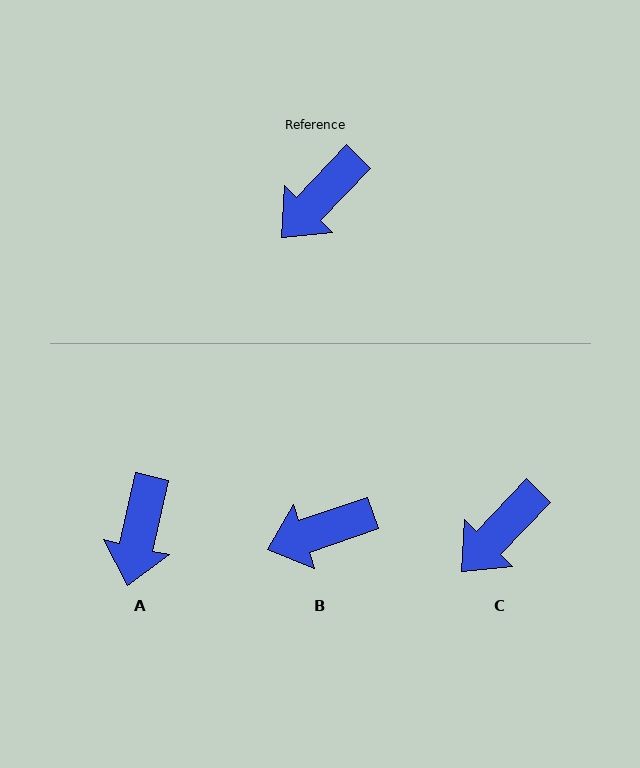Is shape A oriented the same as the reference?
No, it is off by about 31 degrees.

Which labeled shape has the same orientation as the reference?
C.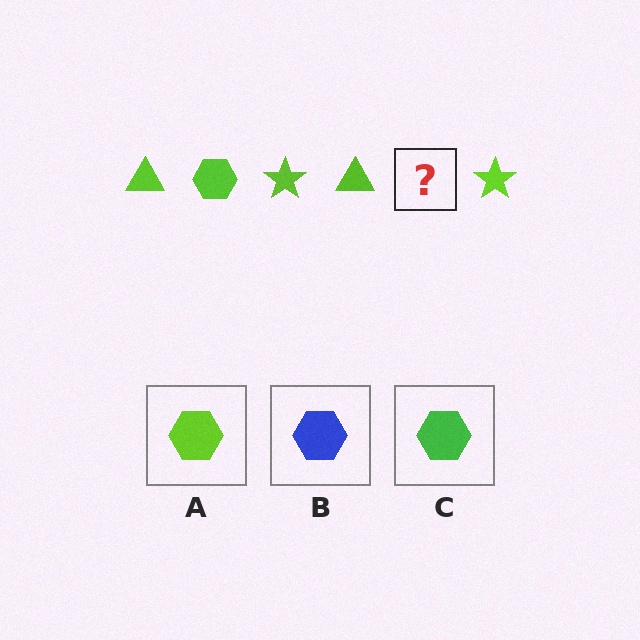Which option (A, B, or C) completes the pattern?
A.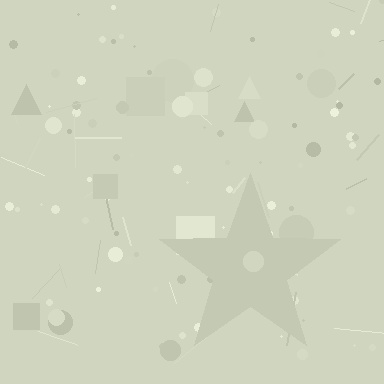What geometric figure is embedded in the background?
A star is embedded in the background.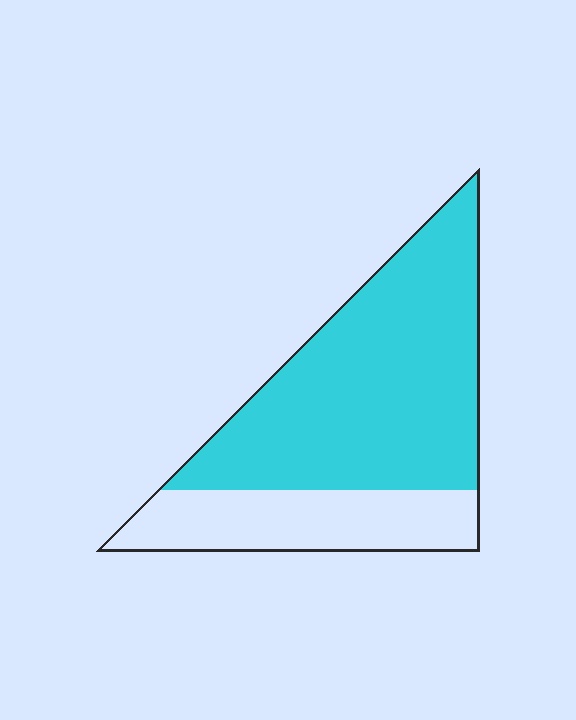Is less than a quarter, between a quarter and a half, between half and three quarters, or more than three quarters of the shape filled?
Between half and three quarters.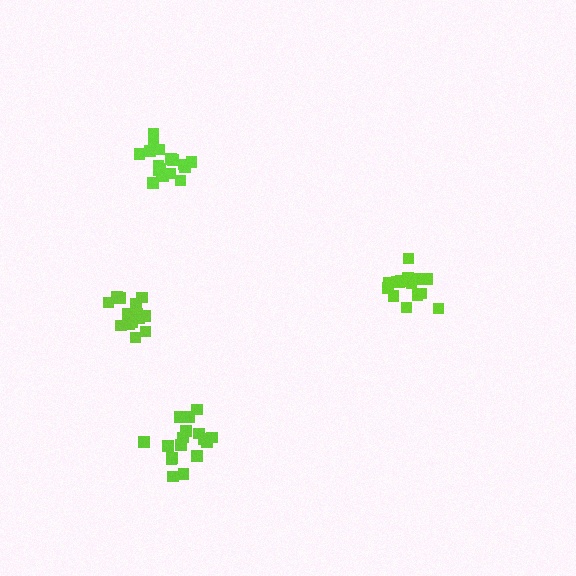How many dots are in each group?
Group 1: 17 dots, Group 2: 18 dots, Group 3: 15 dots, Group 4: 15 dots (65 total).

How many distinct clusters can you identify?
There are 4 distinct clusters.